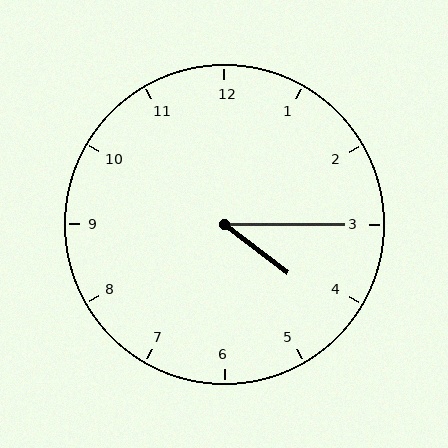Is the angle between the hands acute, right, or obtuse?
It is acute.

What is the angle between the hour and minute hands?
Approximately 38 degrees.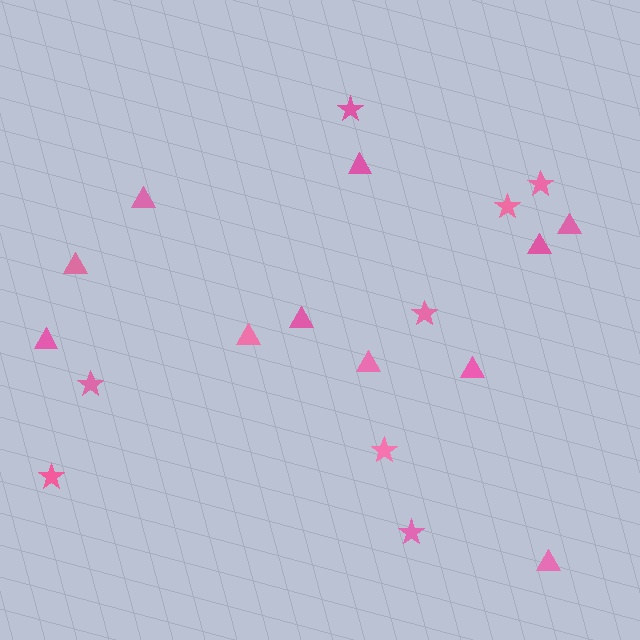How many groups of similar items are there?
There are 2 groups: one group of stars (8) and one group of triangles (11).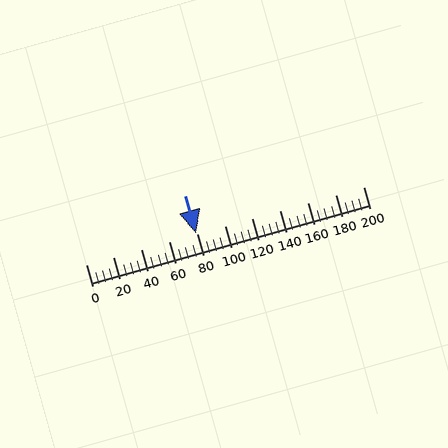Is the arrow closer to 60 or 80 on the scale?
The arrow is closer to 80.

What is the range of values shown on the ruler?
The ruler shows values from 0 to 200.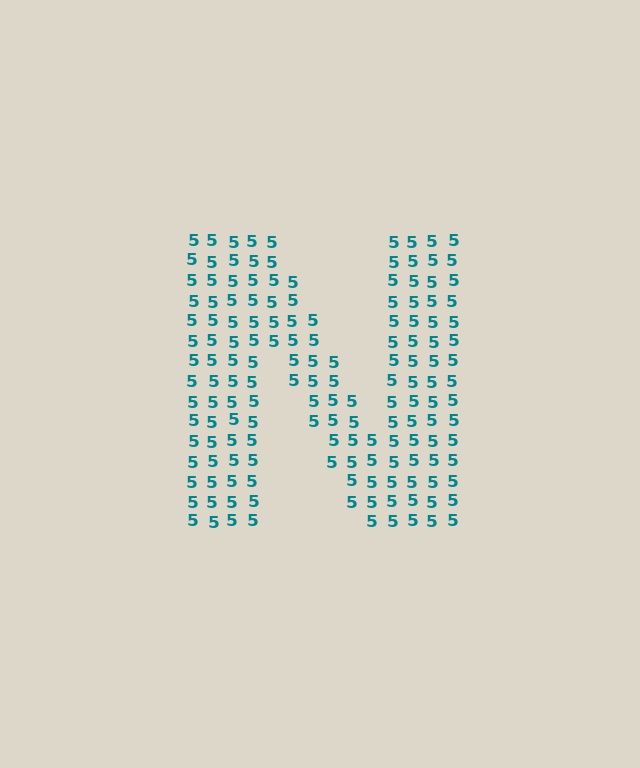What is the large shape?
The large shape is the letter N.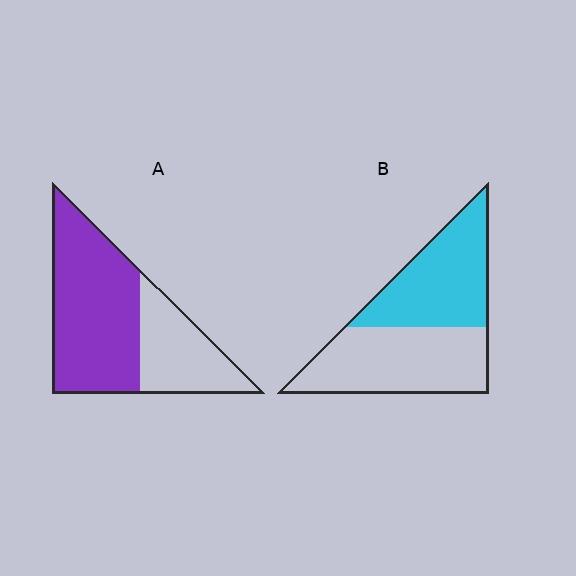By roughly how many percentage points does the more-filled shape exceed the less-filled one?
By roughly 20 percentage points (A over B).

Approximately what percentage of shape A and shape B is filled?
A is approximately 65% and B is approximately 45%.